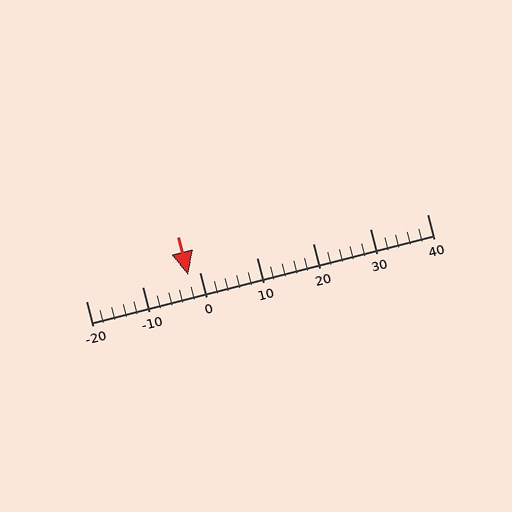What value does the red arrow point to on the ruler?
The red arrow points to approximately -2.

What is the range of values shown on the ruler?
The ruler shows values from -20 to 40.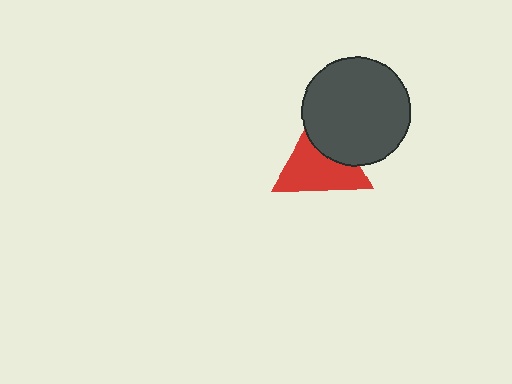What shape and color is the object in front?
The object in front is a dark gray circle.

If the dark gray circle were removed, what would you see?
You would see the complete red triangle.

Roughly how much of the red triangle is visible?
Most of it is visible (roughly 66%).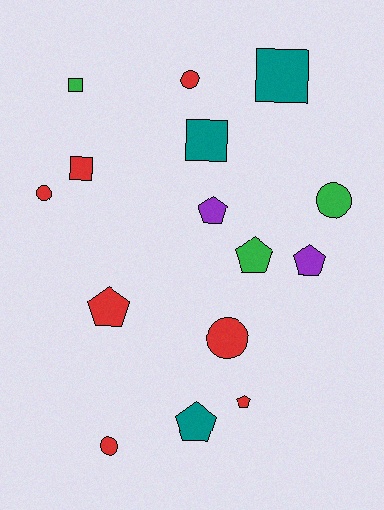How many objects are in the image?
There are 15 objects.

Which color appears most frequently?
Red, with 7 objects.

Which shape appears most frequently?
Pentagon, with 6 objects.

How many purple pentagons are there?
There are 2 purple pentagons.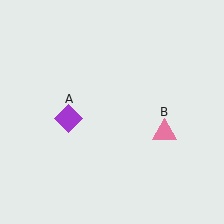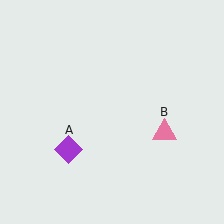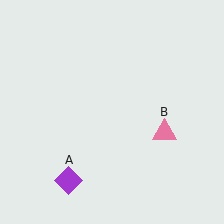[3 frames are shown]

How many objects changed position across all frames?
1 object changed position: purple diamond (object A).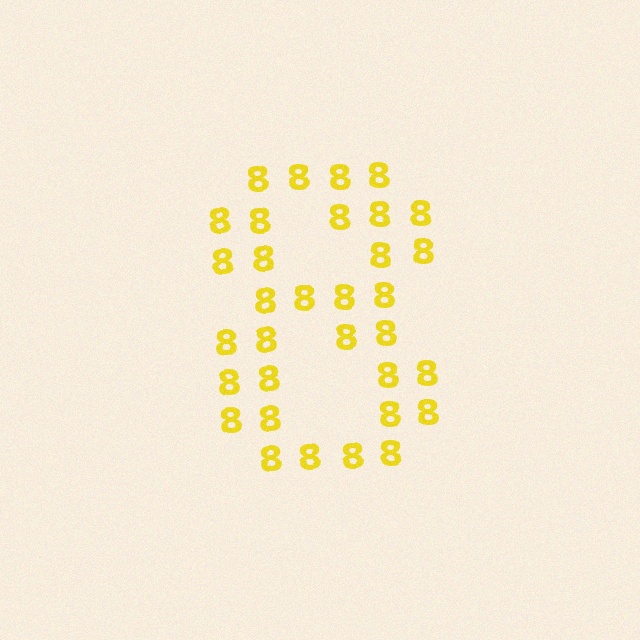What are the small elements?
The small elements are digit 8's.